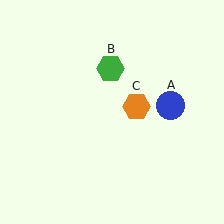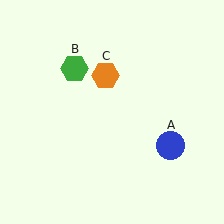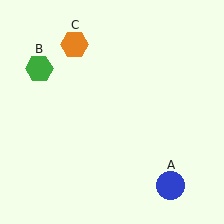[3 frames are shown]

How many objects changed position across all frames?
3 objects changed position: blue circle (object A), green hexagon (object B), orange hexagon (object C).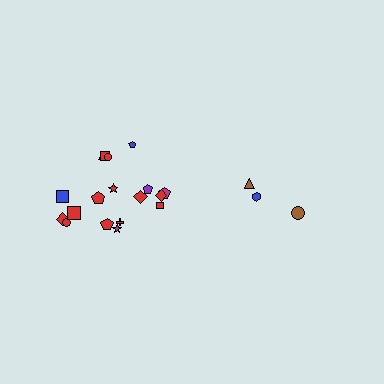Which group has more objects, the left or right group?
The left group.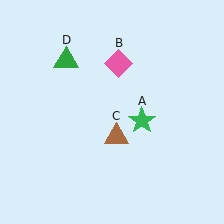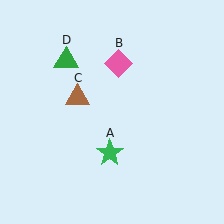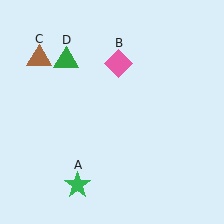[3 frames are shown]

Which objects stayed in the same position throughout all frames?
Pink diamond (object B) and green triangle (object D) remained stationary.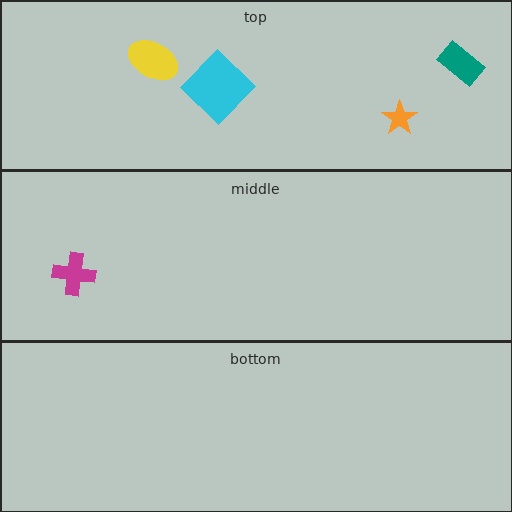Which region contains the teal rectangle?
The top region.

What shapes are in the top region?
The yellow ellipse, the orange star, the cyan diamond, the teal rectangle.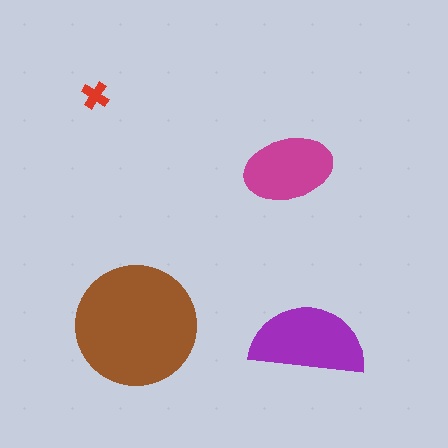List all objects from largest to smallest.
The brown circle, the purple semicircle, the magenta ellipse, the red cross.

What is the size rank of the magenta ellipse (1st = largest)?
3rd.